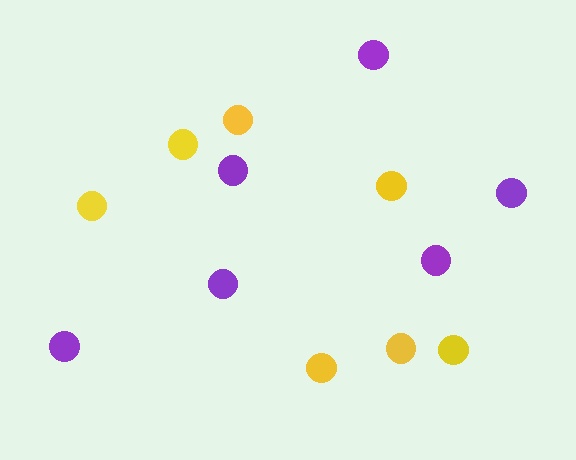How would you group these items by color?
There are 2 groups: one group of yellow circles (7) and one group of purple circles (6).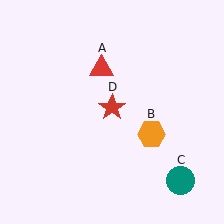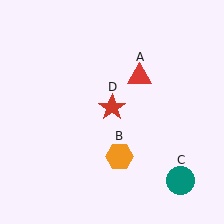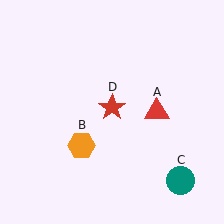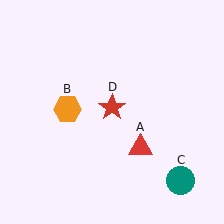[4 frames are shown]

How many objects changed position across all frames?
2 objects changed position: red triangle (object A), orange hexagon (object B).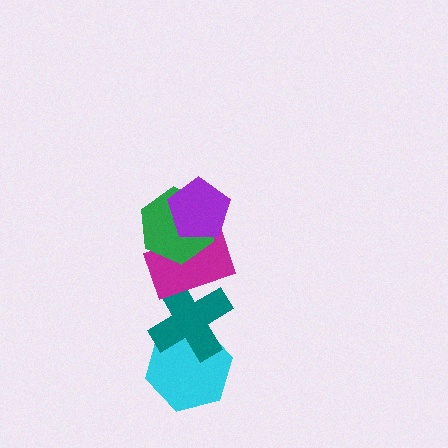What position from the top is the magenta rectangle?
The magenta rectangle is 3rd from the top.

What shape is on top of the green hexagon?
The purple pentagon is on top of the green hexagon.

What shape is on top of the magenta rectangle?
The green hexagon is on top of the magenta rectangle.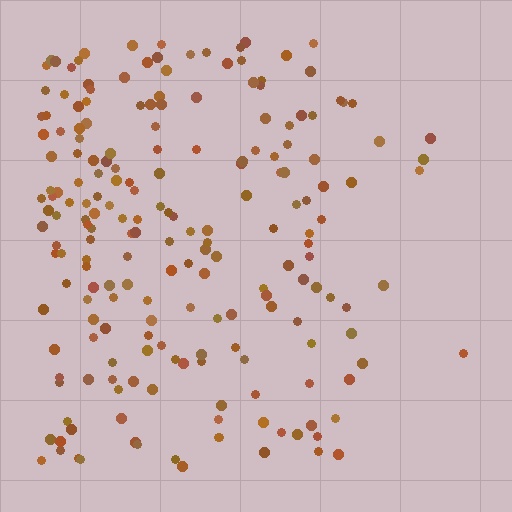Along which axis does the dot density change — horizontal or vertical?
Horizontal.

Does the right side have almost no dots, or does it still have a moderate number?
Still a moderate number, just noticeably fewer than the left.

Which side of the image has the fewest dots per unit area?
The right.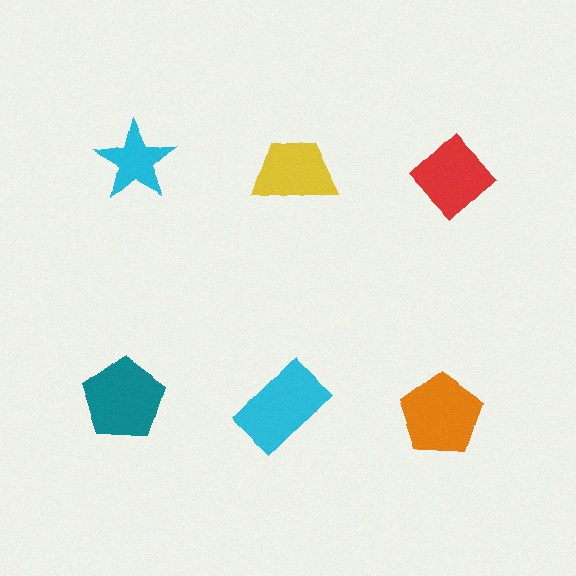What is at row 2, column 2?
A cyan rectangle.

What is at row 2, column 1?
A teal pentagon.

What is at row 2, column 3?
An orange pentagon.